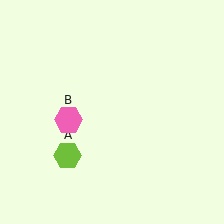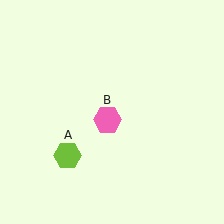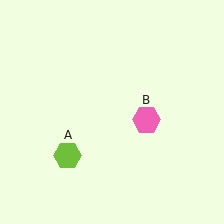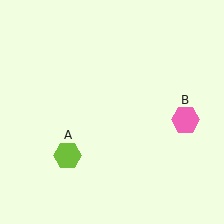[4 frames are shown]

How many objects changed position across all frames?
1 object changed position: pink hexagon (object B).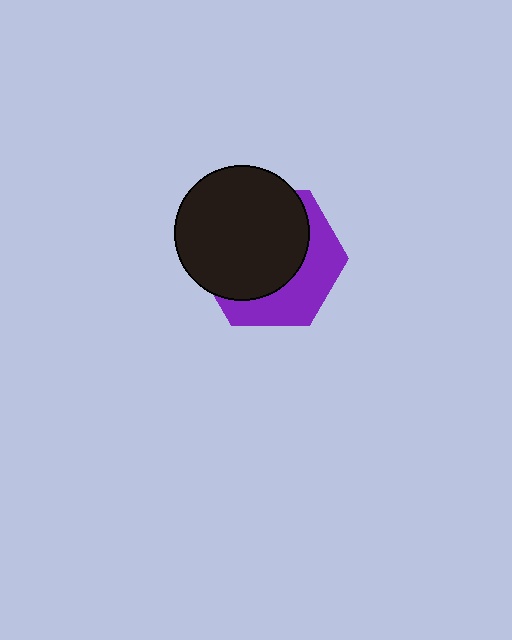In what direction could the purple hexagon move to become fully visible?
The purple hexagon could move toward the lower-right. That would shift it out from behind the black circle entirely.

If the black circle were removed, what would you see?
You would see the complete purple hexagon.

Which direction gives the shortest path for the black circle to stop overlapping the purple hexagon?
Moving toward the upper-left gives the shortest separation.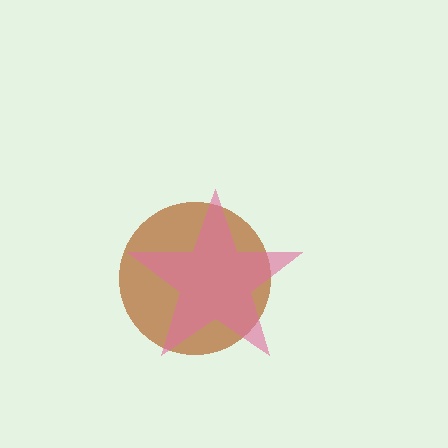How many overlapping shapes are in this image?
There are 2 overlapping shapes in the image.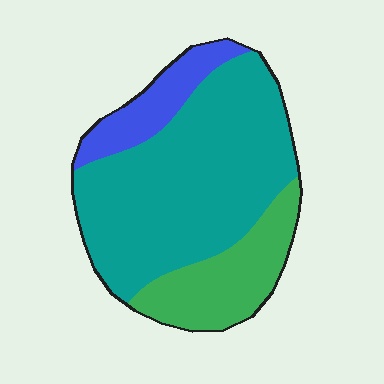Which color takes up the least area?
Blue, at roughly 15%.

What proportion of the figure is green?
Green takes up about one fifth (1/5) of the figure.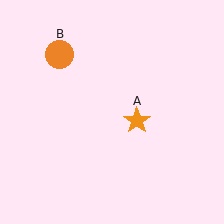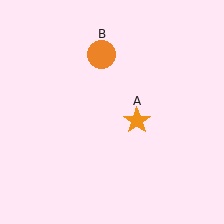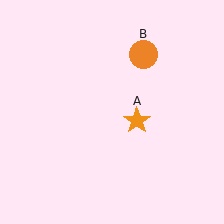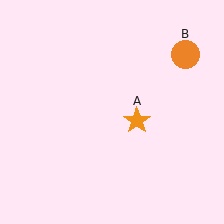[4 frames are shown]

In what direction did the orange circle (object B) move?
The orange circle (object B) moved right.